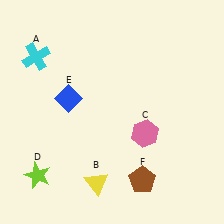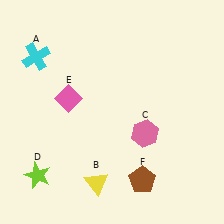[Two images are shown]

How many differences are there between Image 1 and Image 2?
There is 1 difference between the two images.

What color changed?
The diamond (E) changed from blue in Image 1 to pink in Image 2.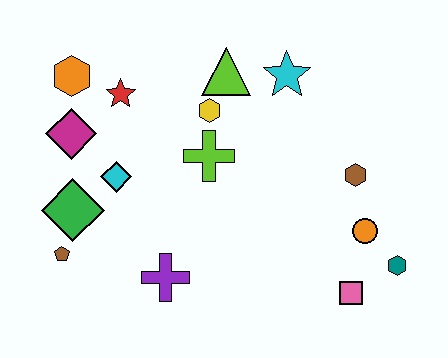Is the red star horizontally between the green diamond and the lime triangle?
Yes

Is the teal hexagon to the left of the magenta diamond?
No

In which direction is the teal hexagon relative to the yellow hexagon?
The teal hexagon is to the right of the yellow hexagon.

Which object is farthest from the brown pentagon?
The teal hexagon is farthest from the brown pentagon.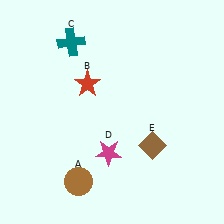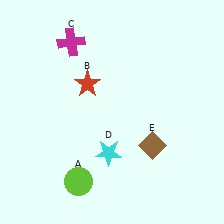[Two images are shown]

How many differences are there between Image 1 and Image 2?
There are 3 differences between the two images.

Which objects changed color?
A changed from brown to lime. C changed from teal to magenta. D changed from magenta to cyan.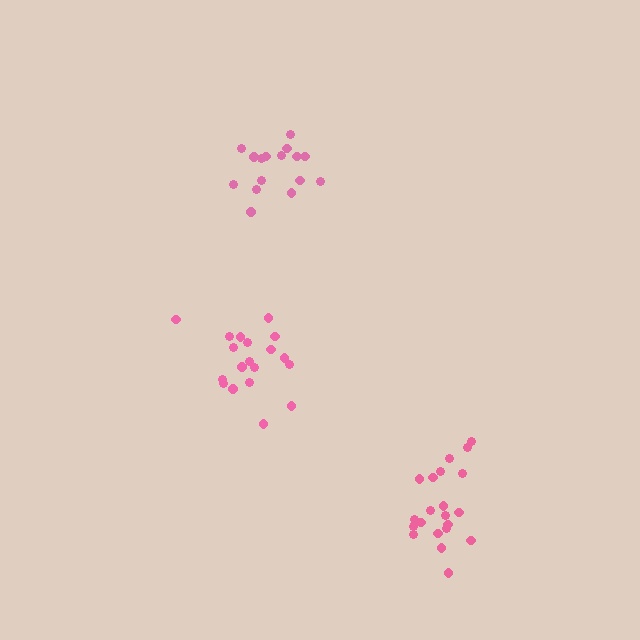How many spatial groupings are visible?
There are 3 spatial groupings.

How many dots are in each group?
Group 1: 19 dots, Group 2: 21 dots, Group 3: 16 dots (56 total).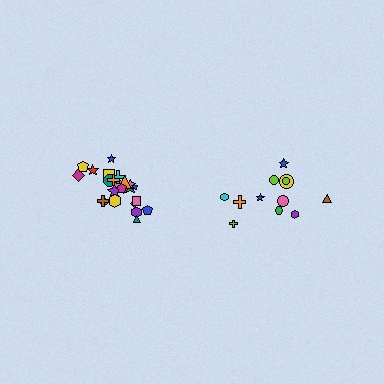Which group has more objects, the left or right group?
The left group.